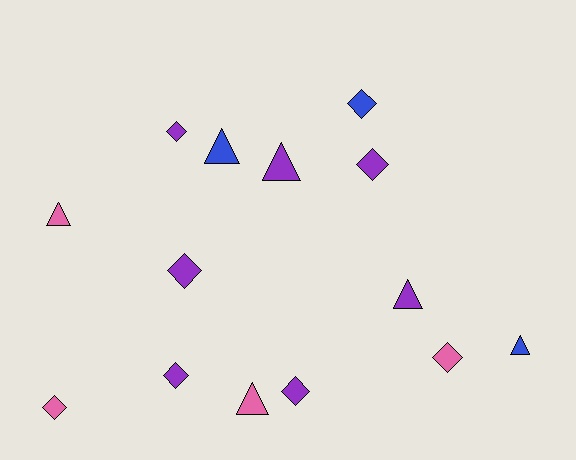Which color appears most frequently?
Purple, with 7 objects.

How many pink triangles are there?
There are 2 pink triangles.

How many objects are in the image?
There are 14 objects.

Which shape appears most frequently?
Diamond, with 8 objects.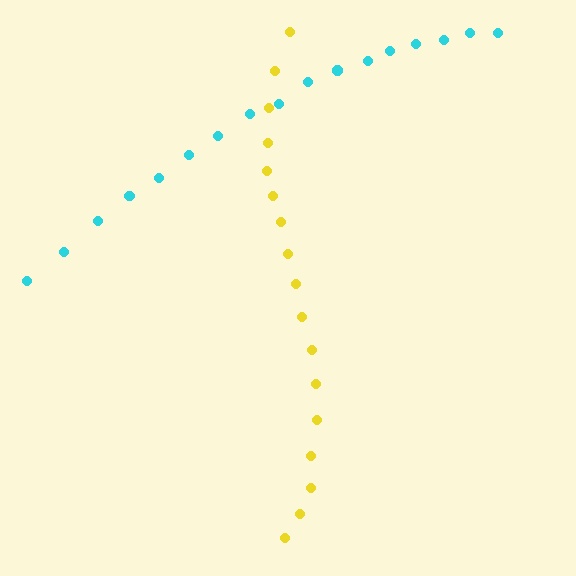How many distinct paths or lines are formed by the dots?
There are 2 distinct paths.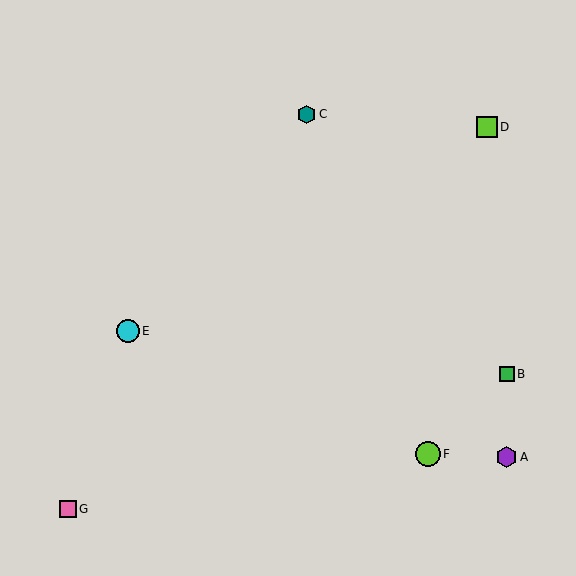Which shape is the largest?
The lime circle (labeled F) is the largest.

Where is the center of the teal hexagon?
The center of the teal hexagon is at (307, 114).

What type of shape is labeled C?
Shape C is a teal hexagon.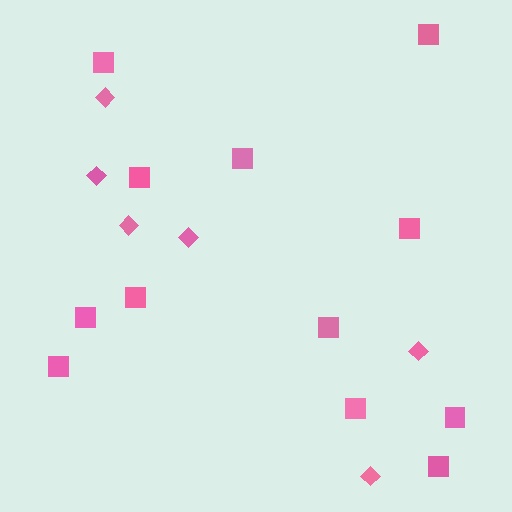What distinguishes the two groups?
There are 2 groups: one group of diamonds (6) and one group of squares (12).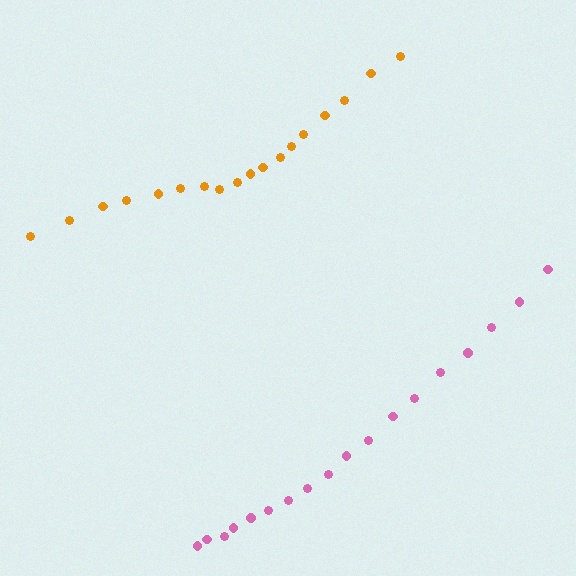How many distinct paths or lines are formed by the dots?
There are 2 distinct paths.